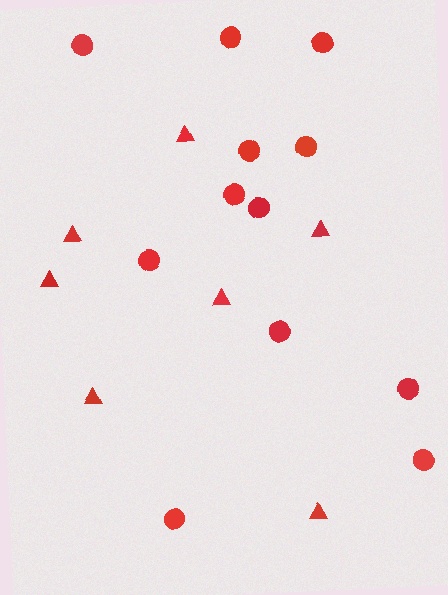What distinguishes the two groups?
There are 2 groups: one group of circles (12) and one group of triangles (7).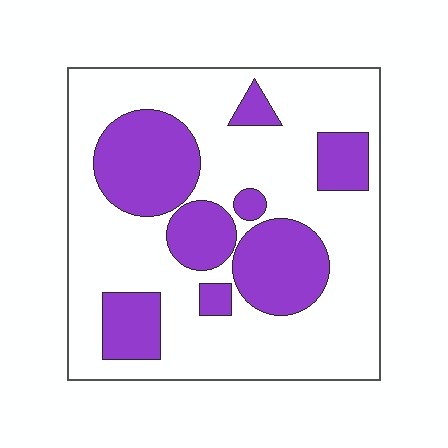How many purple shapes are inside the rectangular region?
8.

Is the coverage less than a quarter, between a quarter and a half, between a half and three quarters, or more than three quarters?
Between a quarter and a half.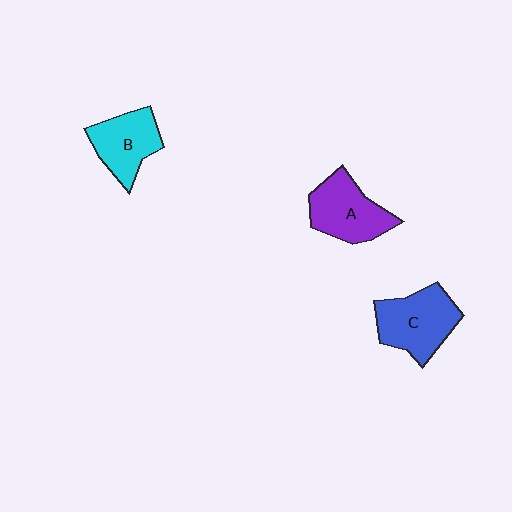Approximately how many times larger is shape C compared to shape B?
Approximately 1.2 times.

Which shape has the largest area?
Shape C (blue).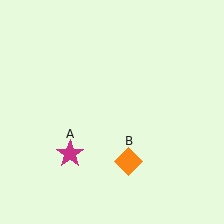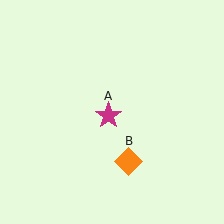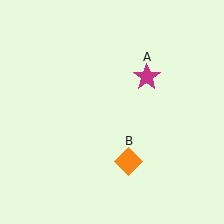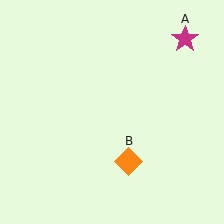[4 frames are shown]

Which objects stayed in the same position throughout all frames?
Orange diamond (object B) remained stationary.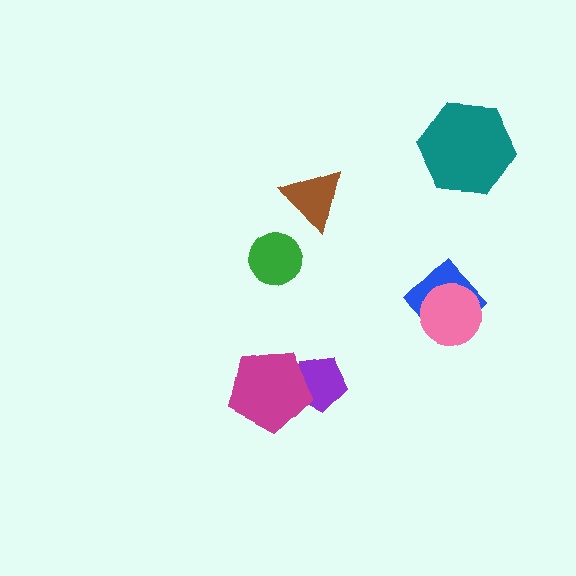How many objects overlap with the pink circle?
1 object overlaps with the pink circle.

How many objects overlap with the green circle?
0 objects overlap with the green circle.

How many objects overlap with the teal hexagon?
0 objects overlap with the teal hexagon.